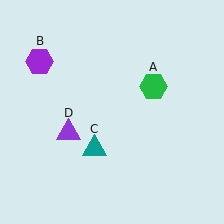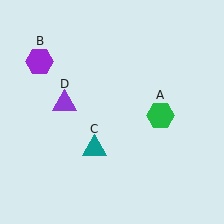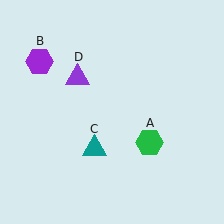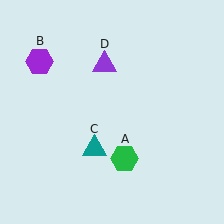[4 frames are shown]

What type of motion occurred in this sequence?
The green hexagon (object A), purple triangle (object D) rotated clockwise around the center of the scene.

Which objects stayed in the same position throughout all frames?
Purple hexagon (object B) and teal triangle (object C) remained stationary.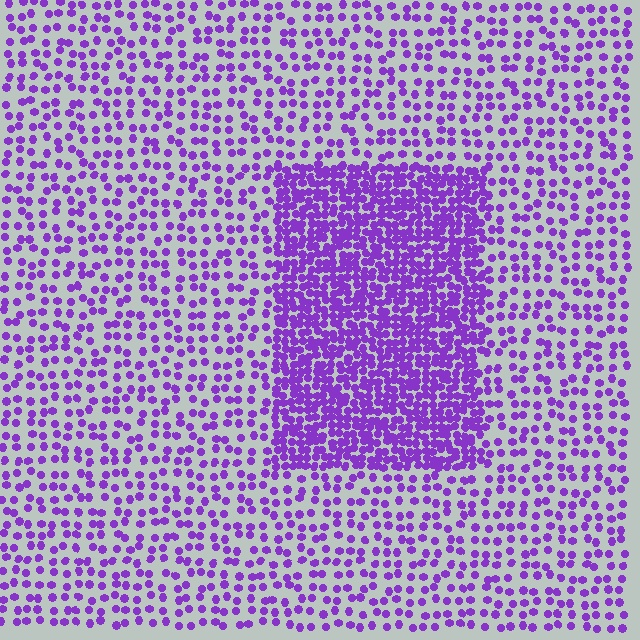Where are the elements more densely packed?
The elements are more densely packed inside the rectangle boundary.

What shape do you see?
I see a rectangle.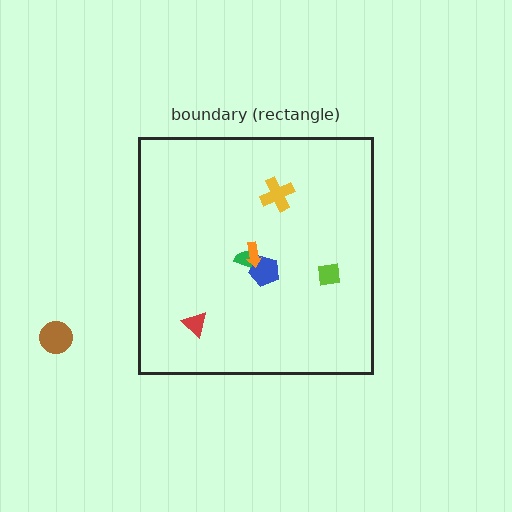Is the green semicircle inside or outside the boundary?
Inside.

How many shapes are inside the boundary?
6 inside, 1 outside.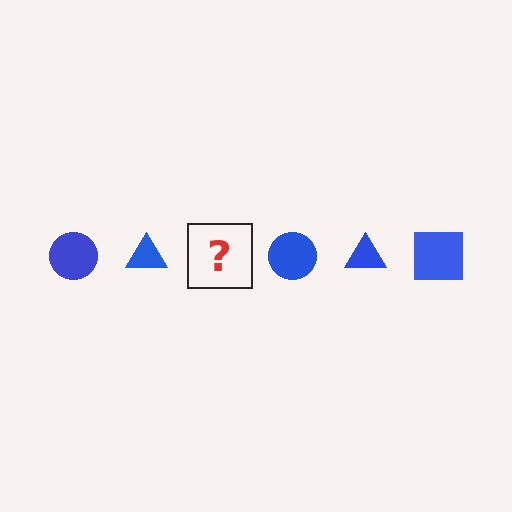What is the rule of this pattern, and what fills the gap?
The rule is that the pattern cycles through circle, triangle, square shapes in blue. The gap should be filled with a blue square.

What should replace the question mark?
The question mark should be replaced with a blue square.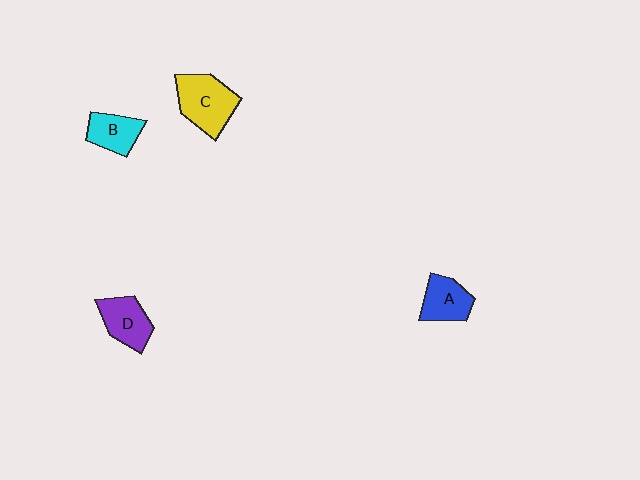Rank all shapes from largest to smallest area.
From largest to smallest: C (yellow), D (purple), A (blue), B (cyan).